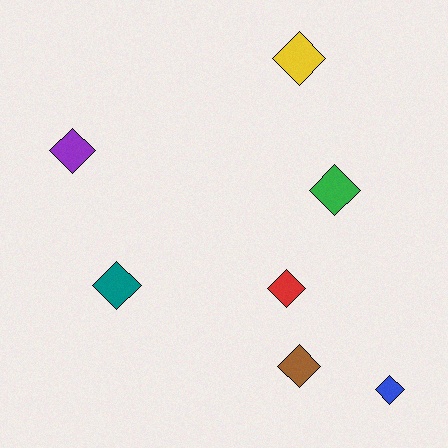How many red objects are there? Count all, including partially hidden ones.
There is 1 red object.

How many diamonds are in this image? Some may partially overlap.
There are 7 diamonds.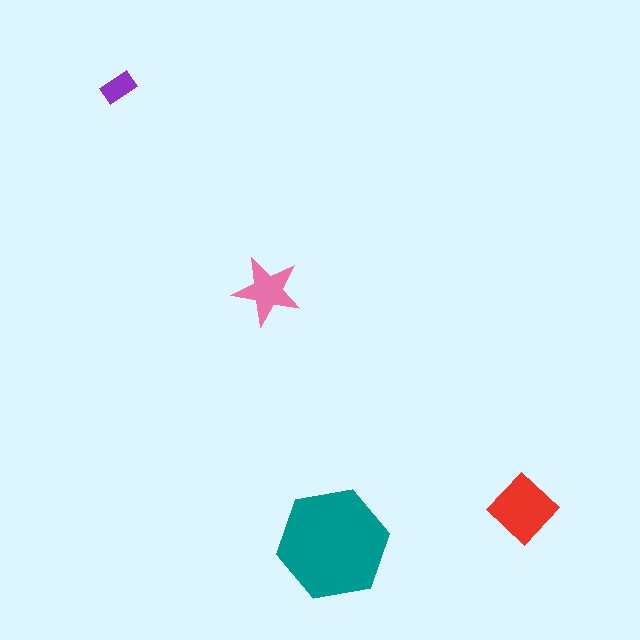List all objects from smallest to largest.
The purple rectangle, the pink star, the red diamond, the teal hexagon.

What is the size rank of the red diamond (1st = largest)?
2nd.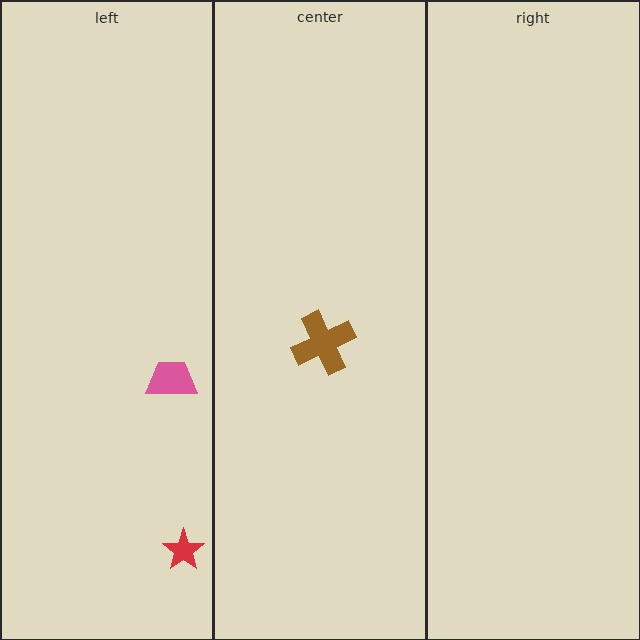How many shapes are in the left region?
2.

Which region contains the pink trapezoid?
The left region.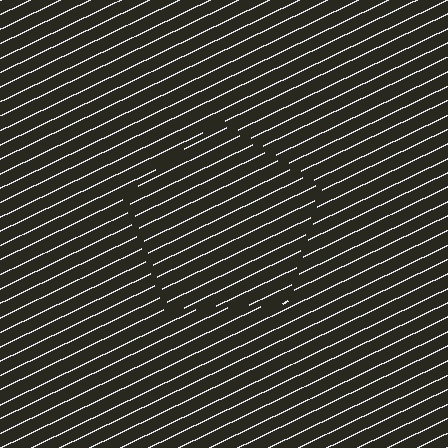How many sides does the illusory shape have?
5 sides — the line-ends trace a pentagon.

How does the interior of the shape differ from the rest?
The interior of the shape contains the same grating, shifted by half a period — the contour is defined by the phase discontinuity where line-ends from the inner and outer gratings abut.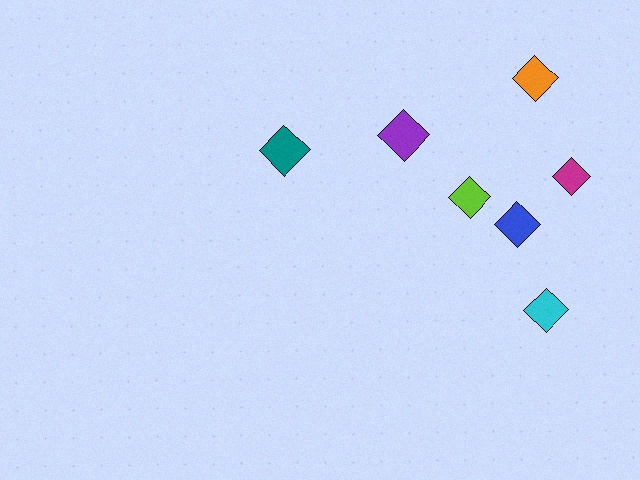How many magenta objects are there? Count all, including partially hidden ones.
There is 1 magenta object.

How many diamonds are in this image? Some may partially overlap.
There are 7 diamonds.